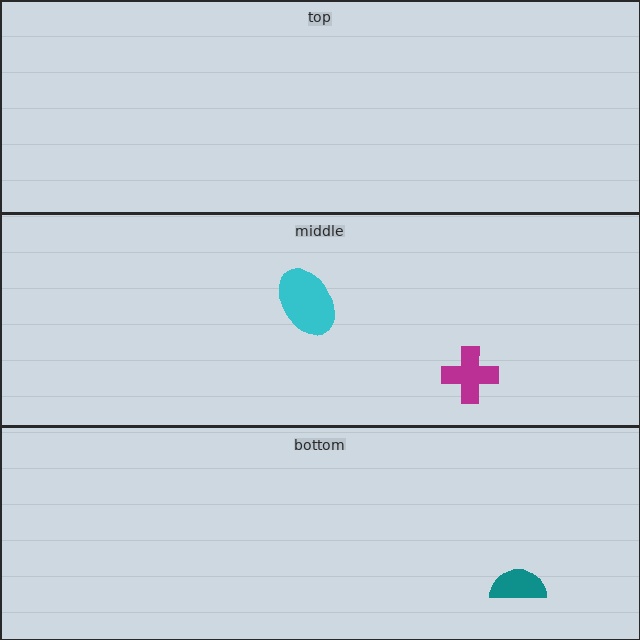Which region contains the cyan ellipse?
The middle region.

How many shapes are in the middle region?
2.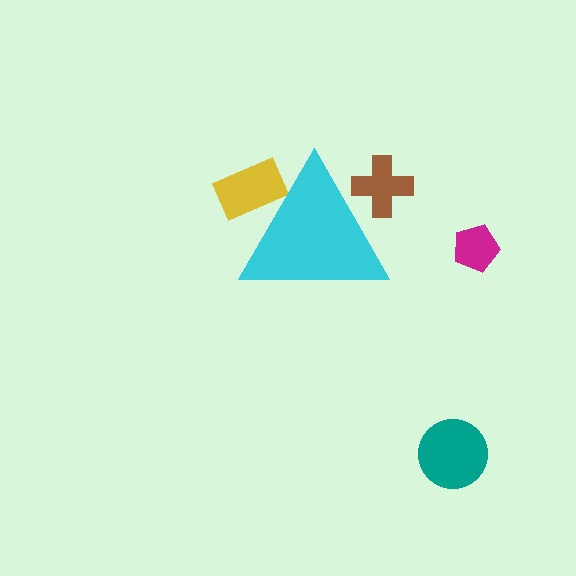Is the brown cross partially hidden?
Yes, the brown cross is partially hidden behind the cyan triangle.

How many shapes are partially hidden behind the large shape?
2 shapes are partially hidden.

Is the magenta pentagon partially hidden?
No, the magenta pentagon is fully visible.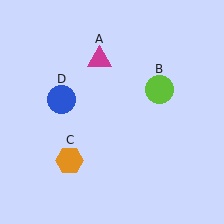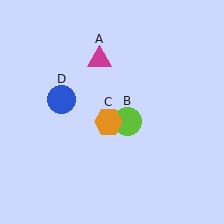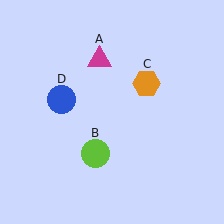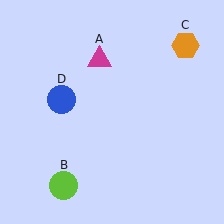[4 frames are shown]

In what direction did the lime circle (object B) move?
The lime circle (object B) moved down and to the left.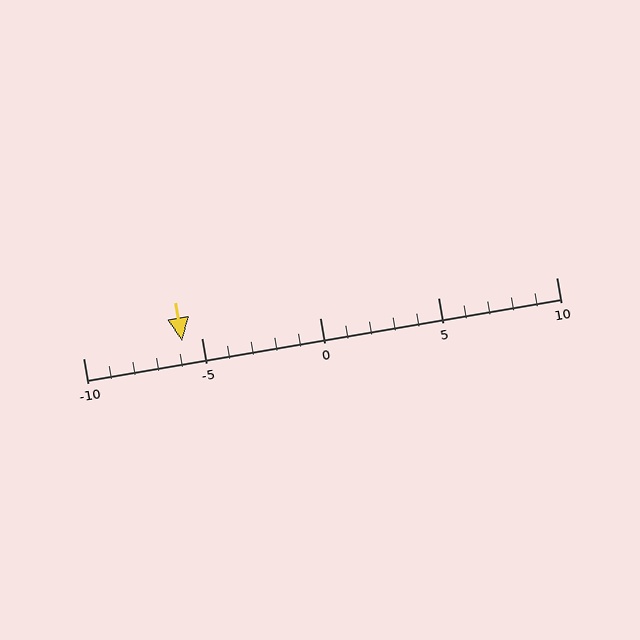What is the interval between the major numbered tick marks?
The major tick marks are spaced 5 units apart.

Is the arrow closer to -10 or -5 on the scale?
The arrow is closer to -5.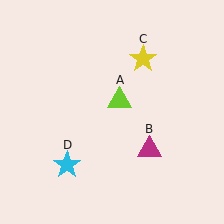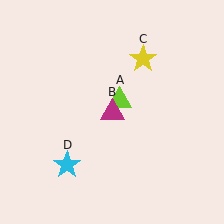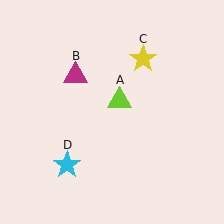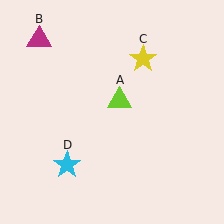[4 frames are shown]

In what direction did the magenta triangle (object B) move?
The magenta triangle (object B) moved up and to the left.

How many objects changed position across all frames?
1 object changed position: magenta triangle (object B).